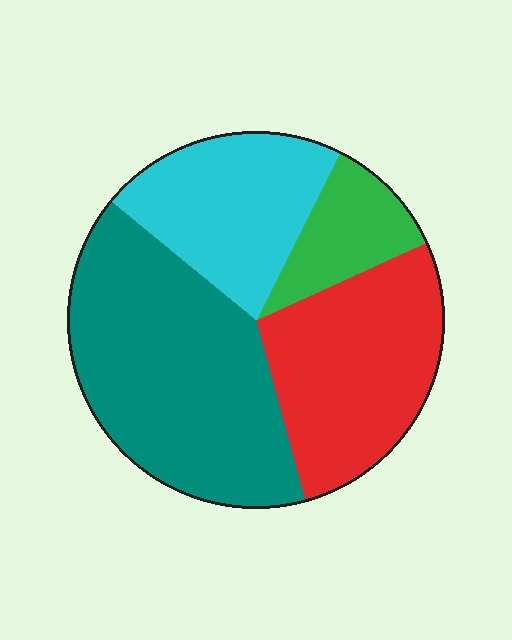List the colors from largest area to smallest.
From largest to smallest: teal, red, cyan, green.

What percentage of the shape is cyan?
Cyan takes up about one fifth (1/5) of the shape.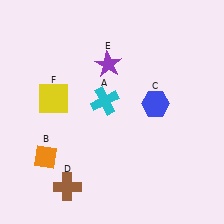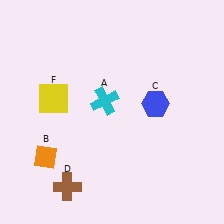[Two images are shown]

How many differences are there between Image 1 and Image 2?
There is 1 difference between the two images.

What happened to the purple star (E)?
The purple star (E) was removed in Image 2. It was in the top-left area of Image 1.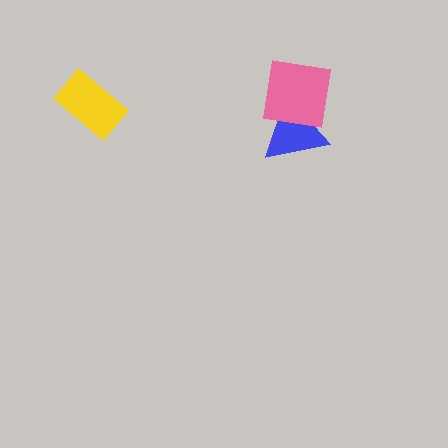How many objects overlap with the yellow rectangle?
0 objects overlap with the yellow rectangle.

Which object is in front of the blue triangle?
The pink square is in front of the blue triangle.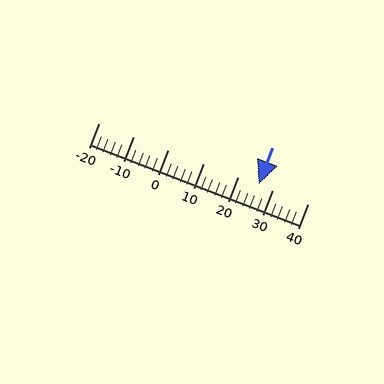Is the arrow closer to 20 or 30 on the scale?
The arrow is closer to 30.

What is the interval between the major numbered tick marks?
The major tick marks are spaced 10 units apart.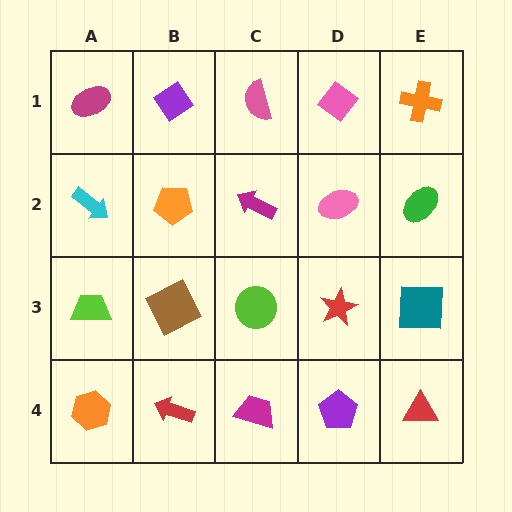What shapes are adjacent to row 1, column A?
A cyan arrow (row 2, column A), a purple diamond (row 1, column B).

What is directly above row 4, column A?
A lime trapezoid.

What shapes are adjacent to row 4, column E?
A teal square (row 3, column E), a purple pentagon (row 4, column D).